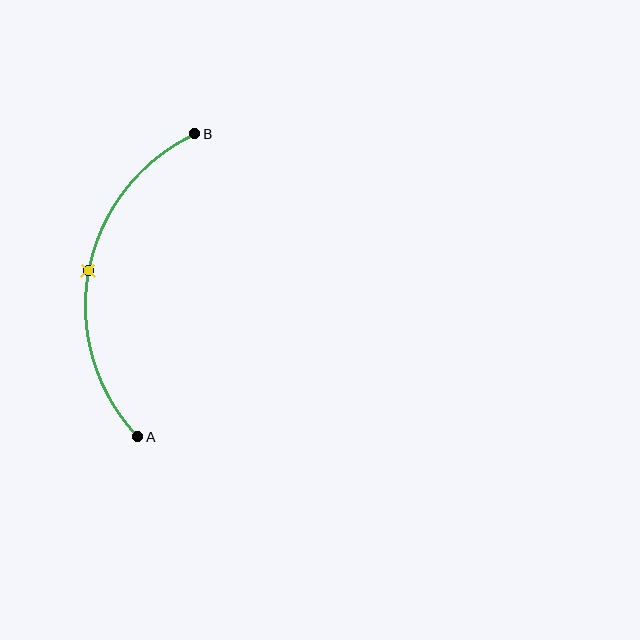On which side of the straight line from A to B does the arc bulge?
The arc bulges to the left of the straight line connecting A and B.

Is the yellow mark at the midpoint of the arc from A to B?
Yes. The yellow mark lies on the arc at equal arc-length from both A and B — it is the arc midpoint.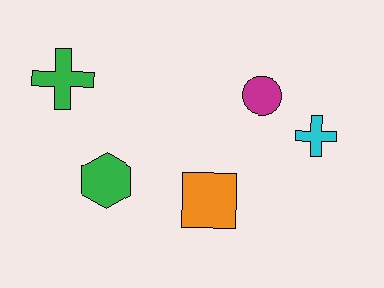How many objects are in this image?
There are 5 objects.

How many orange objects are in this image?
There is 1 orange object.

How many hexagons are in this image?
There is 1 hexagon.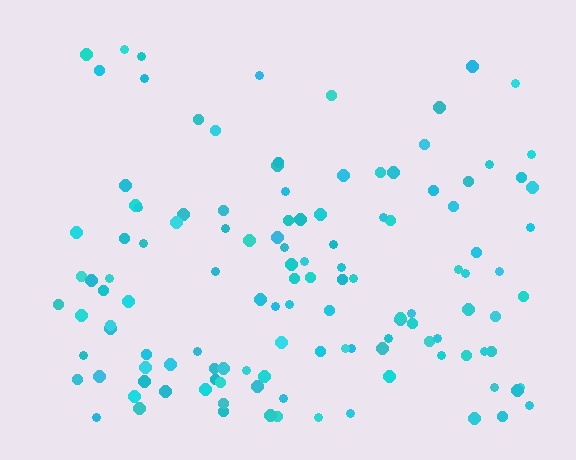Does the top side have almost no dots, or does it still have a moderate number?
Still a moderate number, just noticeably fewer than the bottom.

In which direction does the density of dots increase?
From top to bottom, with the bottom side densest.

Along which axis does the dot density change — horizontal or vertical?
Vertical.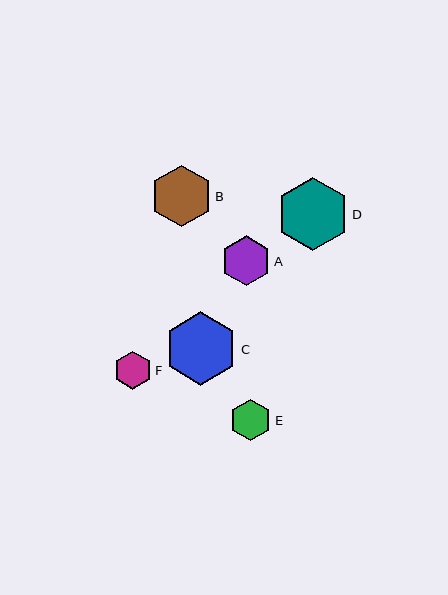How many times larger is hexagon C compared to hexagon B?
Hexagon C is approximately 1.2 times the size of hexagon B.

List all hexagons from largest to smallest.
From largest to smallest: C, D, B, A, E, F.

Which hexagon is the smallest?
Hexagon F is the smallest with a size of approximately 38 pixels.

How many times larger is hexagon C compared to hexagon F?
Hexagon C is approximately 1.9 times the size of hexagon F.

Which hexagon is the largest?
Hexagon C is the largest with a size of approximately 73 pixels.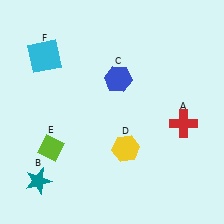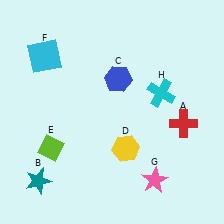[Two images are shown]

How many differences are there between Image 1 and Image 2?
There are 2 differences between the two images.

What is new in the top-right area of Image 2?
A cyan cross (H) was added in the top-right area of Image 2.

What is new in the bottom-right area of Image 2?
A pink star (G) was added in the bottom-right area of Image 2.